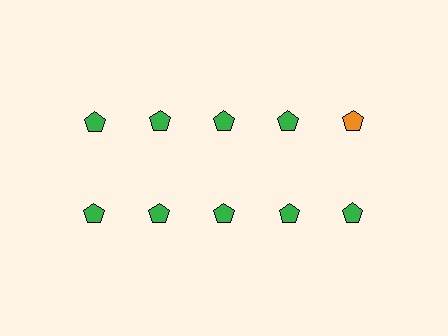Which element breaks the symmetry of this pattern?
The orange pentagon in the top row, rightmost column breaks the symmetry. All other shapes are green pentagons.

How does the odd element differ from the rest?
It has a different color: orange instead of green.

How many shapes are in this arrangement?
There are 10 shapes arranged in a grid pattern.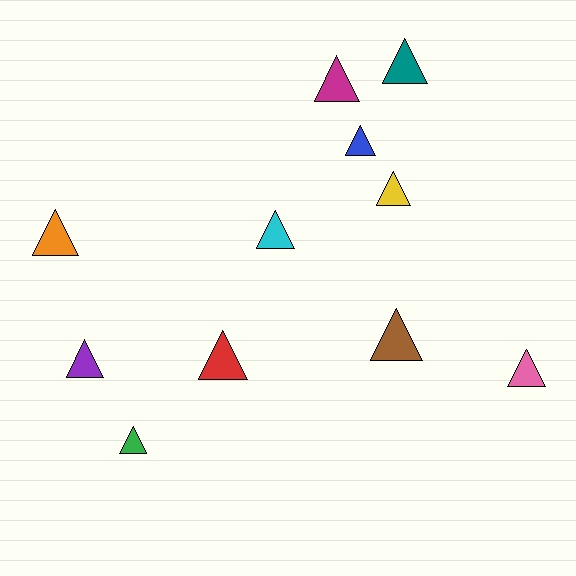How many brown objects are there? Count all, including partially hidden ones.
There is 1 brown object.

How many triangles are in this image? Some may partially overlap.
There are 11 triangles.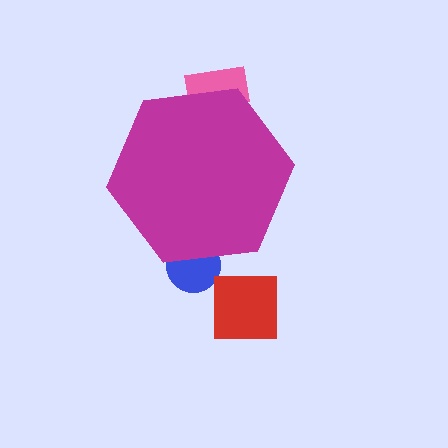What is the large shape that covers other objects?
A magenta hexagon.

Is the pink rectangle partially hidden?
Yes, the pink rectangle is partially hidden behind the magenta hexagon.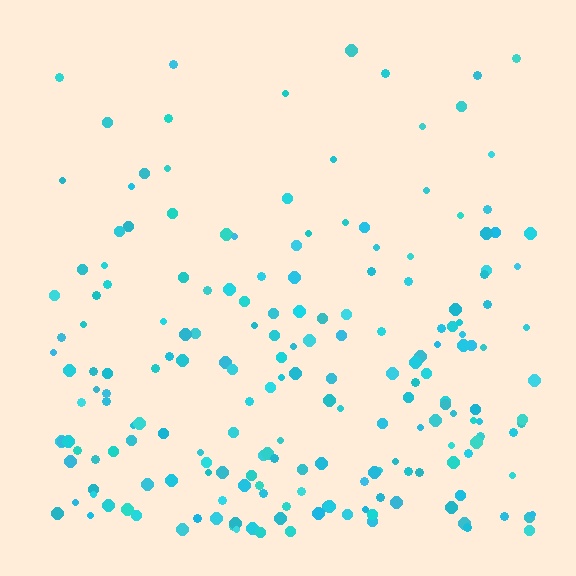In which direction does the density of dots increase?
From top to bottom, with the bottom side densest.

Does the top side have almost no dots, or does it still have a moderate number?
Still a moderate number, just noticeably fewer than the bottom.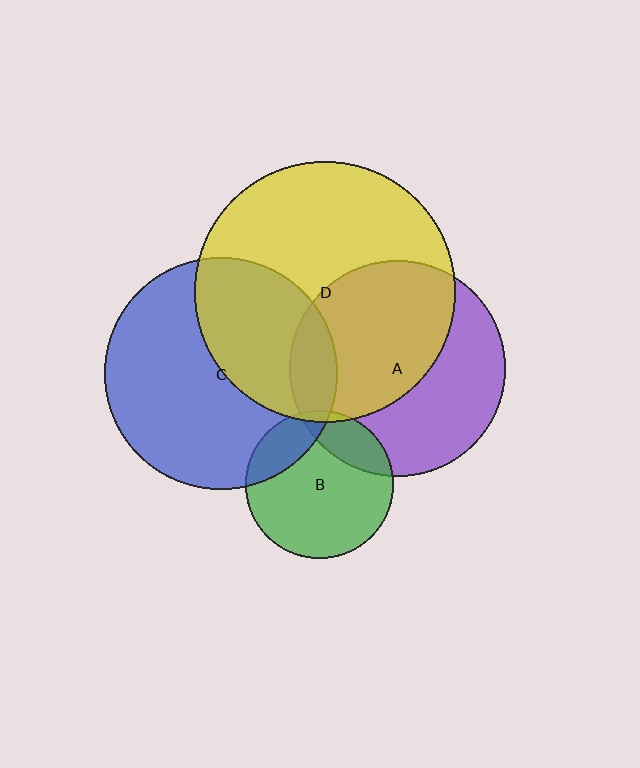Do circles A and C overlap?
Yes.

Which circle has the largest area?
Circle D (yellow).